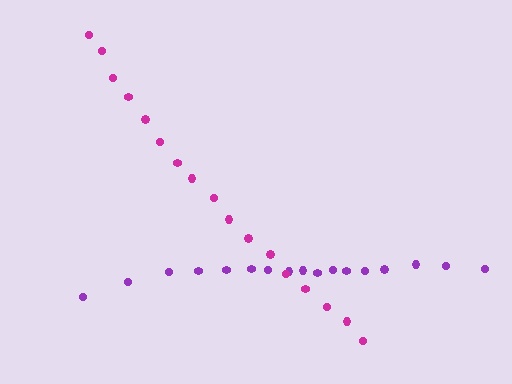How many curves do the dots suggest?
There are 2 distinct paths.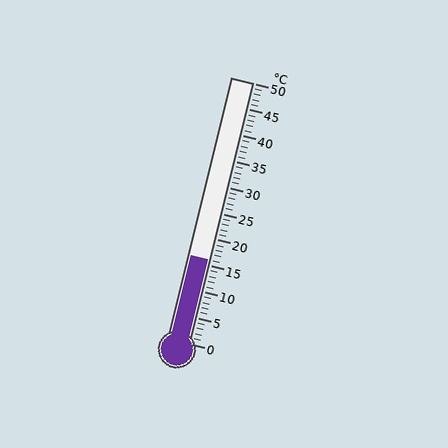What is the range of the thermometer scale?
The thermometer scale ranges from 0°C to 50°C.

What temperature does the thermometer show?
The thermometer shows approximately 16°C.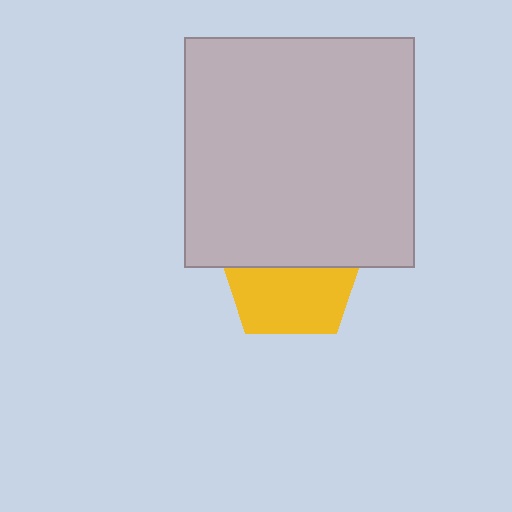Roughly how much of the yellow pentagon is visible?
About half of it is visible (roughly 52%).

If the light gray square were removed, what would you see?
You would see the complete yellow pentagon.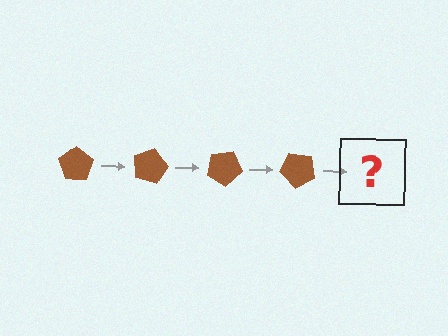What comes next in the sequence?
The next element should be a brown pentagon rotated 60 degrees.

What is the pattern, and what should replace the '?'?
The pattern is that the pentagon rotates 15 degrees each step. The '?' should be a brown pentagon rotated 60 degrees.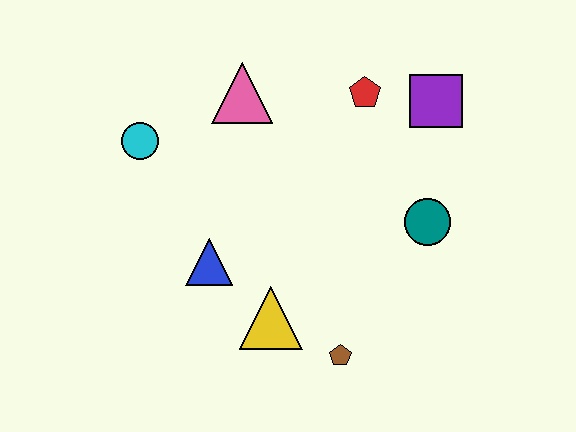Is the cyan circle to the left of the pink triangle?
Yes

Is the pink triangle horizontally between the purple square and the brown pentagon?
No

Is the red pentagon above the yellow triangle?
Yes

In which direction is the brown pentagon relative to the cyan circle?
The brown pentagon is below the cyan circle.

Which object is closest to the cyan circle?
The pink triangle is closest to the cyan circle.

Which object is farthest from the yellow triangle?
The purple square is farthest from the yellow triangle.